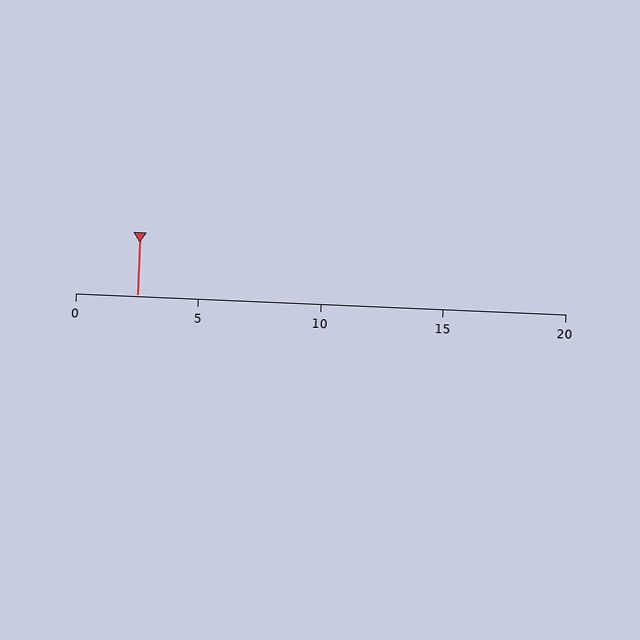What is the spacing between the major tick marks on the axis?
The major ticks are spaced 5 apart.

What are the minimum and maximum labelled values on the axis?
The axis runs from 0 to 20.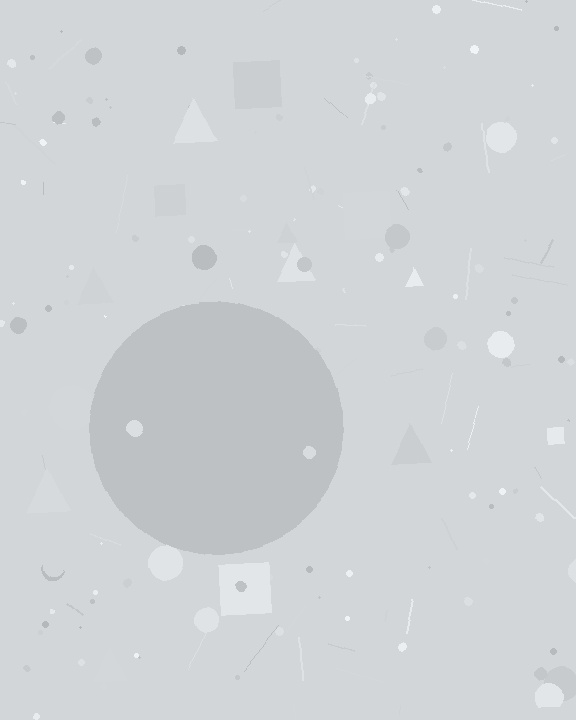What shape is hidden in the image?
A circle is hidden in the image.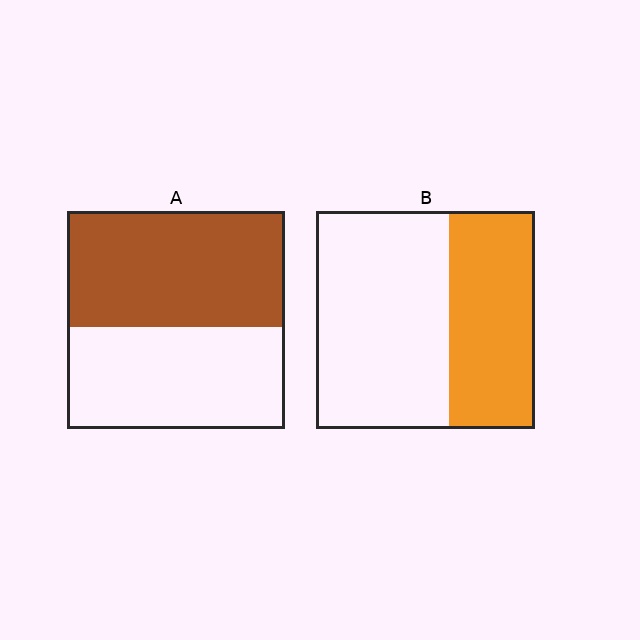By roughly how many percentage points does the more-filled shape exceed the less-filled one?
By roughly 15 percentage points (A over B).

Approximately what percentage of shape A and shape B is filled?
A is approximately 55% and B is approximately 40%.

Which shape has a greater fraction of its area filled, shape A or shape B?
Shape A.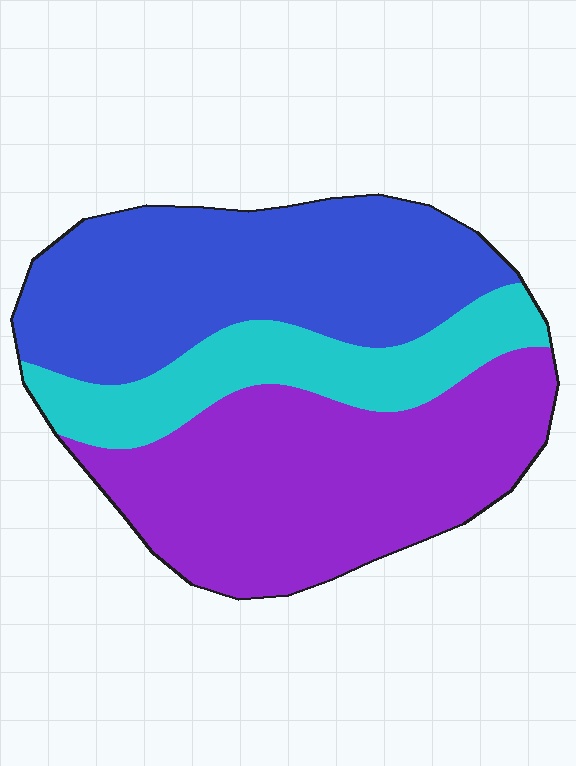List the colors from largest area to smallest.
From largest to smallest: purple, blue, cyan.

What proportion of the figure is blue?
Blue covers roughly 40% of the figure.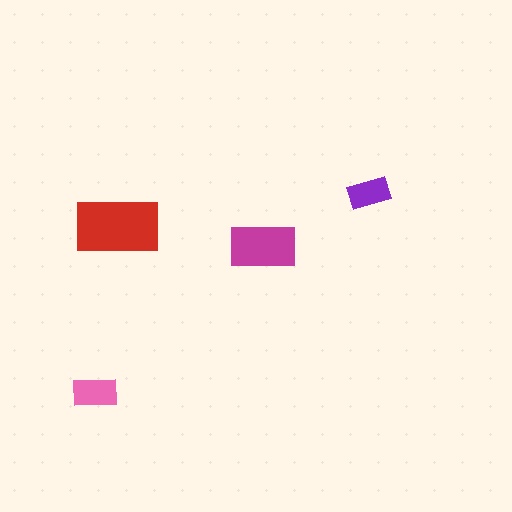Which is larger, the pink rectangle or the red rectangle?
The red one.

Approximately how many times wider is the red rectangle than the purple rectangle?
About 2 times wider.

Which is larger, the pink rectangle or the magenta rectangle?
The magenta one.